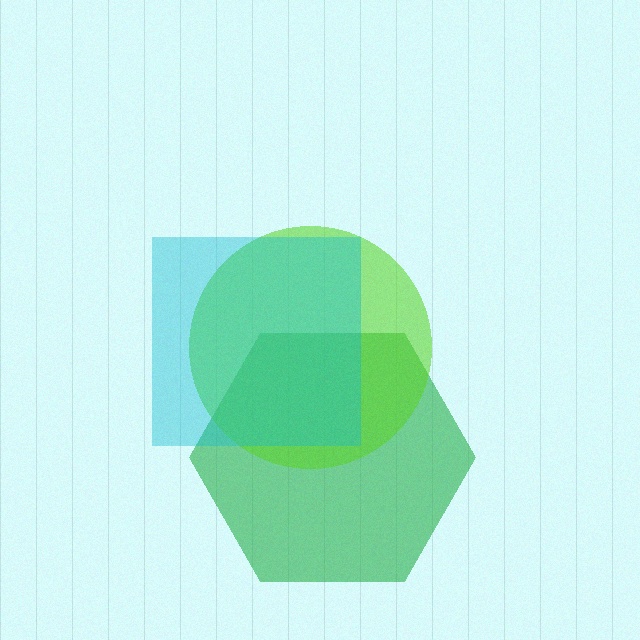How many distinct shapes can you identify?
There are 3 distinct shapes: a green hexagon, a lime circle, a cyan square.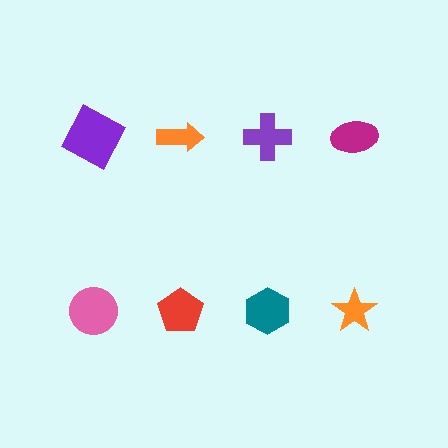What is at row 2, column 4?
An orange star.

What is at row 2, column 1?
A pink circle.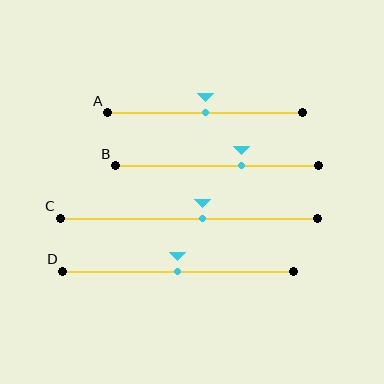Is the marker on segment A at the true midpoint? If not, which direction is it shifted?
Yes, the marker on segment A is at the true midpoint.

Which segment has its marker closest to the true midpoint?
Segment A has its marker closest to the true midpoint.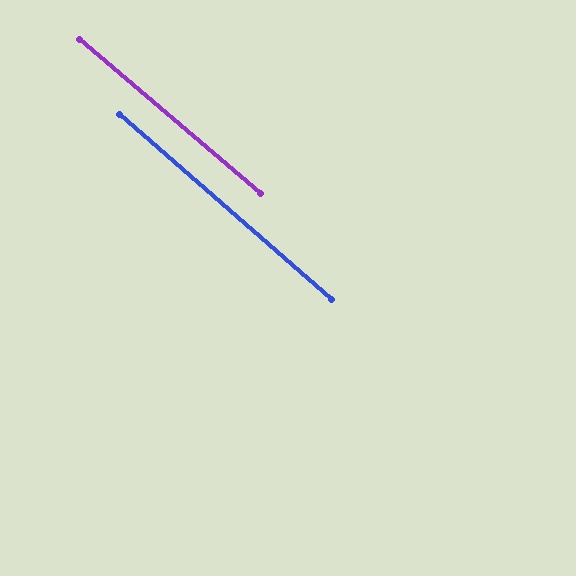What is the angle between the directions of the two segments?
Approximately 1 degree.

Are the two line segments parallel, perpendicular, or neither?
Parallel — their directions differ by only 0.6°.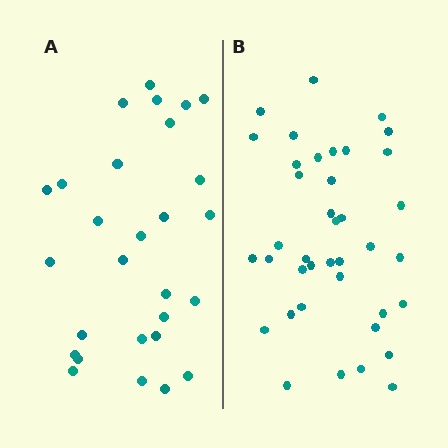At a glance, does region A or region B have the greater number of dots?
Region B (the right region) has more dots.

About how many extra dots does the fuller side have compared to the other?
Region B has roughly 12 or so more dots than region A.